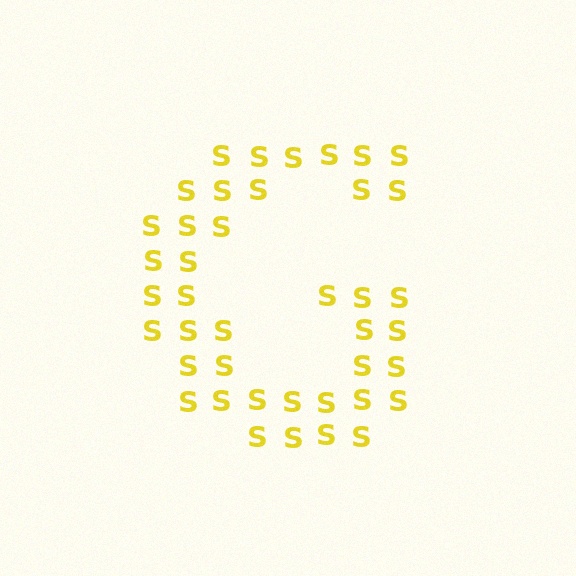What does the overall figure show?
The overall figure shows the letter G.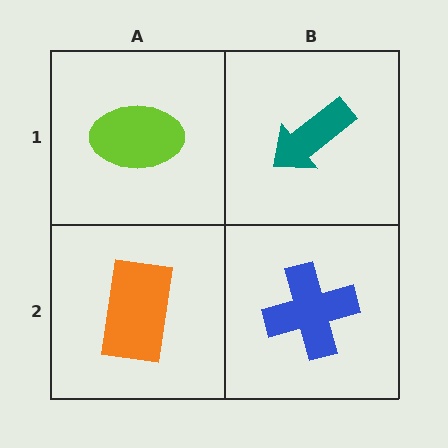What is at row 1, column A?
A lime ellipse.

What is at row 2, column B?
A blue cross.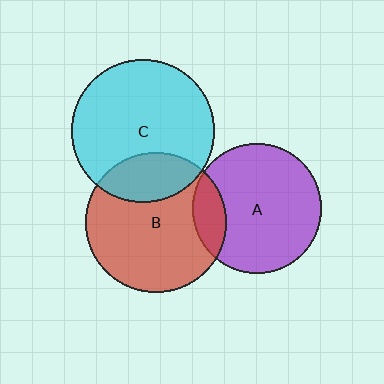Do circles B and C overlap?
Yes.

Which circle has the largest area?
Circle C (cyan).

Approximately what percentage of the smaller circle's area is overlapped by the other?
Approximately 25%.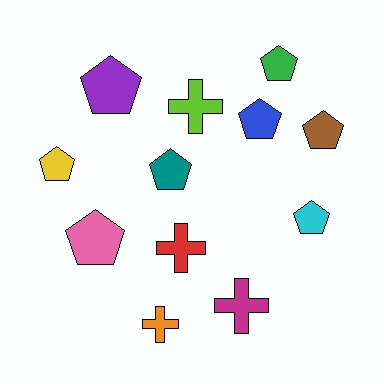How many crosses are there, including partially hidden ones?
There are 4 crosses.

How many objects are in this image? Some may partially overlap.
There are 12 objects.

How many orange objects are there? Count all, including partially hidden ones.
There is 1 orange object.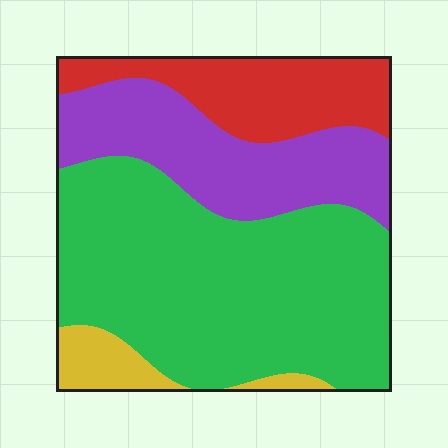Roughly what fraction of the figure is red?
Red covers around 15% of the figure.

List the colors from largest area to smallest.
From largest to smallest: green, purple, red, yellow.